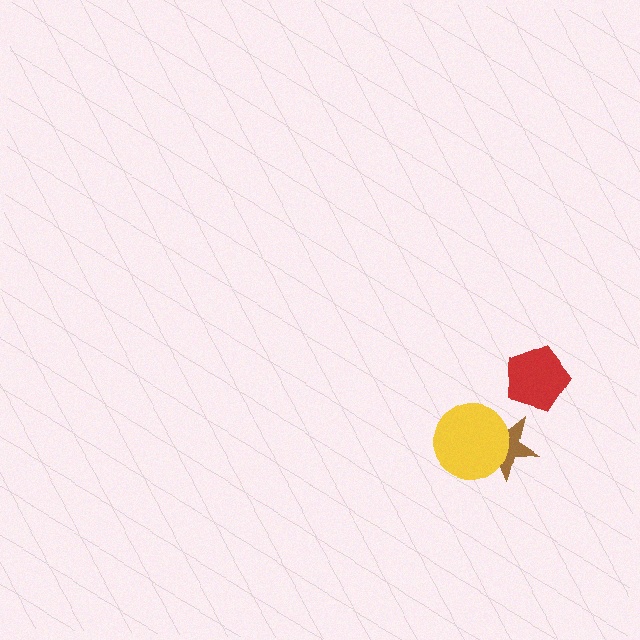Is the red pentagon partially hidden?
No, no other shape covers it.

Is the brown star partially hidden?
Yes, it is partially covered by another shape.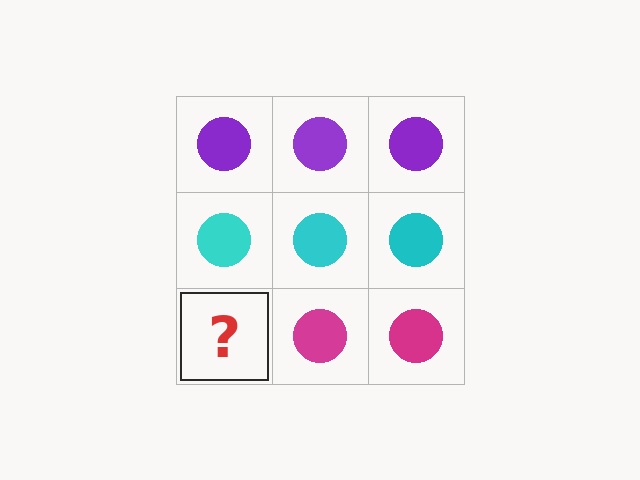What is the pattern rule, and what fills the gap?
The rule is that each row has a consistent color. The gap should be filled with a magenta circle.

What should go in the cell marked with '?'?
The missing cell should contain a magenta circle.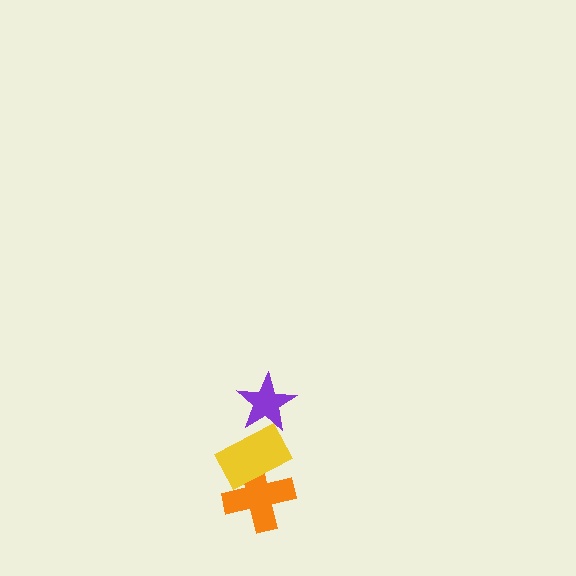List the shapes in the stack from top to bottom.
From top to bottom: the purple star, the yellow rectangle, the orange cross.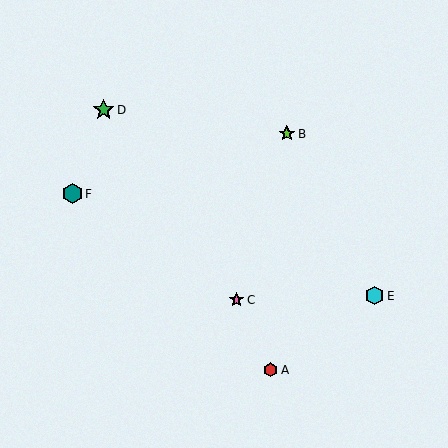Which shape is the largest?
The green star (labeled D) is the largest.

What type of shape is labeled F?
Shape F is a teal hexagon.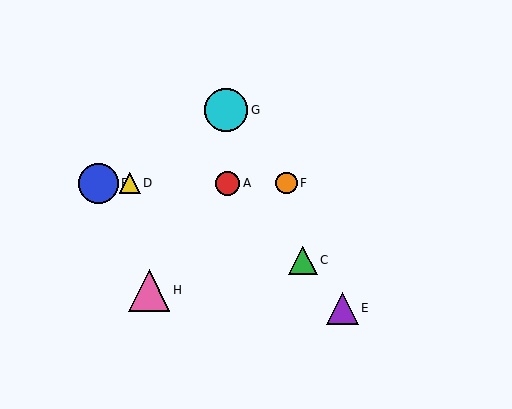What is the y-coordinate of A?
Object A is at y≈183.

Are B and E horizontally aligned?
No, B is at y≈183 and E is at y≈308.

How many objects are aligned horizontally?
4 objects (A, B, D, F) are aligned horizontally.